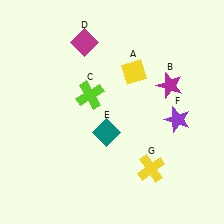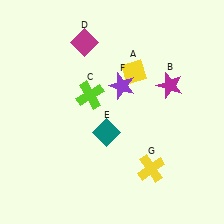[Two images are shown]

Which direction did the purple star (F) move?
The purple star (F) moved left.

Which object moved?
The purple star (F) moved left.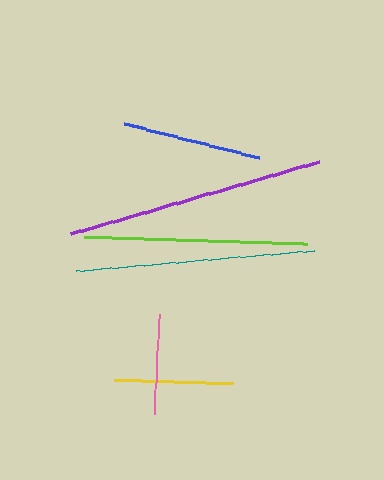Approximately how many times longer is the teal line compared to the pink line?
The teal line is approximately 2.4 times the length of the pink line.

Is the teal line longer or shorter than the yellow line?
The teal line is longer than the yellow line.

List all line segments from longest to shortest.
From longest to shortest: purple, teal, lime, blue, yellow, pink.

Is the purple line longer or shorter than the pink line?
The purple line is longer than the pink line.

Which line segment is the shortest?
The pink line is the shortest at approximately 100 pixels.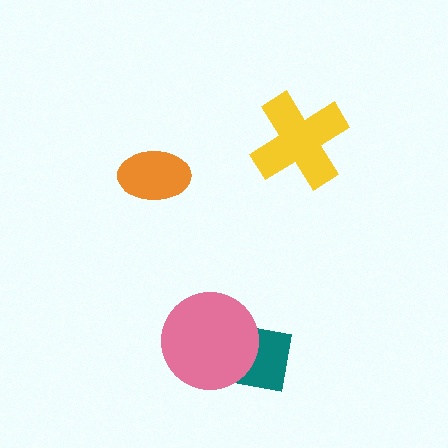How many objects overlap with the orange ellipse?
0 objects overlap with the orange ellipse.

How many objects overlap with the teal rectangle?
1 object overlaps with the teal rectangle.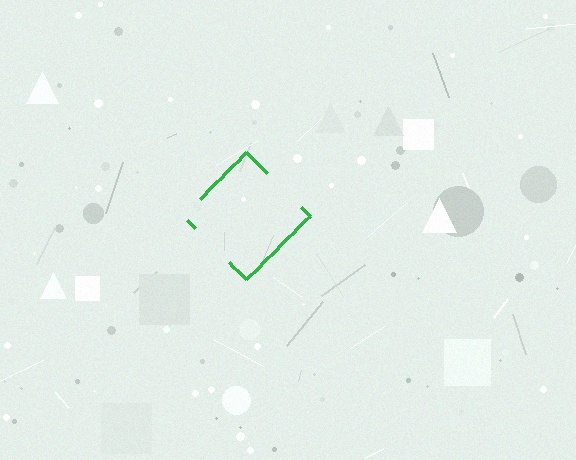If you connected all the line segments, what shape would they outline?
They would outline a diamond.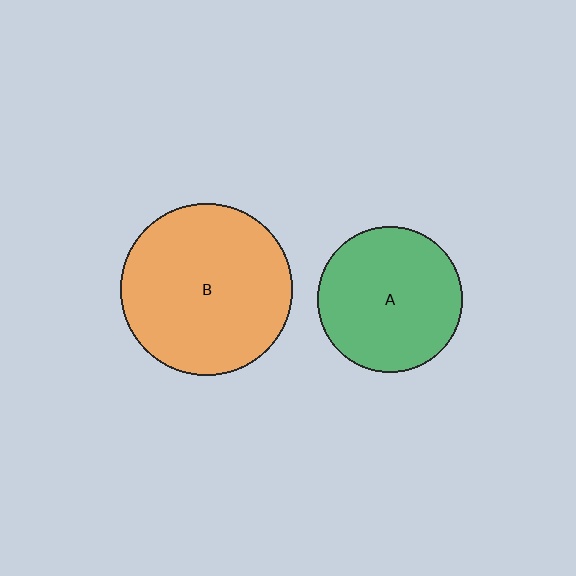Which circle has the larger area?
Circle B (orange).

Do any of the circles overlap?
No, none of the circles overlap.